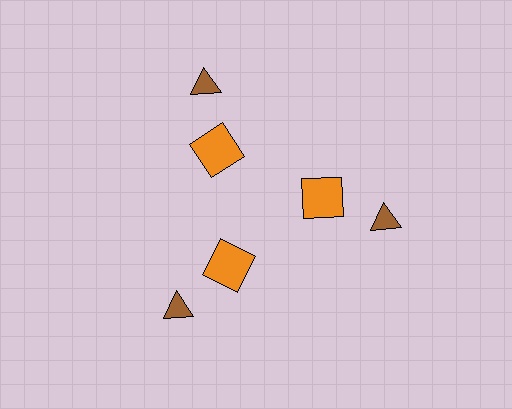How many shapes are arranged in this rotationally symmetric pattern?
There are 6 shapes, arranged in 3 groups of 2.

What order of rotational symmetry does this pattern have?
This pattern has 3-fold rotational symmetry.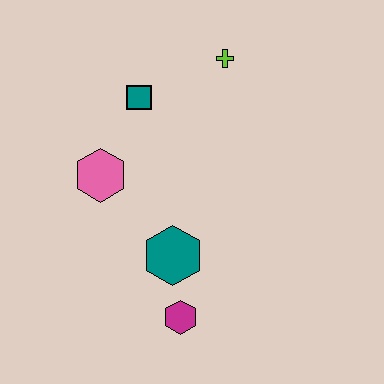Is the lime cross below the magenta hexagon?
No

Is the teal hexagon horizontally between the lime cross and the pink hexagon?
Yes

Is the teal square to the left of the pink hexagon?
No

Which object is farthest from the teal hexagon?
The lime cross is farthest from the teal hexagon.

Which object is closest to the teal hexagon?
The magenta hexagon is closest to the teal hexagon.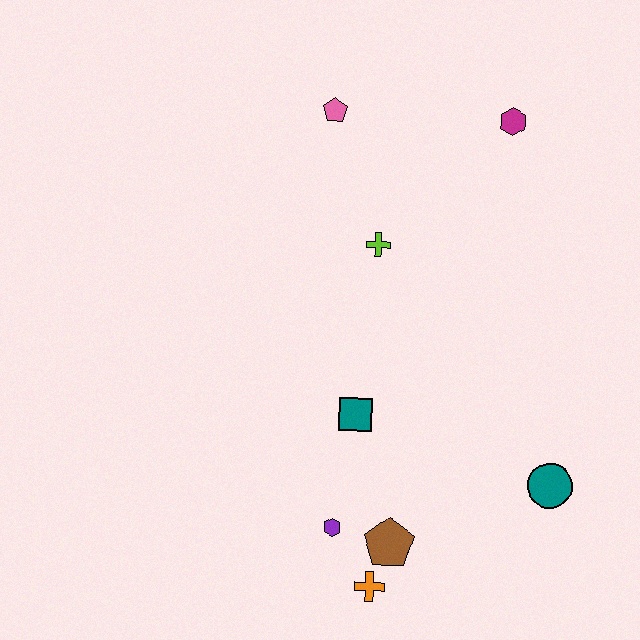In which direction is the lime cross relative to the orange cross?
The lime cross is above the orange cross.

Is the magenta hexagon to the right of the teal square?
Yes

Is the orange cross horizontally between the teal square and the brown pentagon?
Yes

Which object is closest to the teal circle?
The brown pentagon is closest to the teal circle.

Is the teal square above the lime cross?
No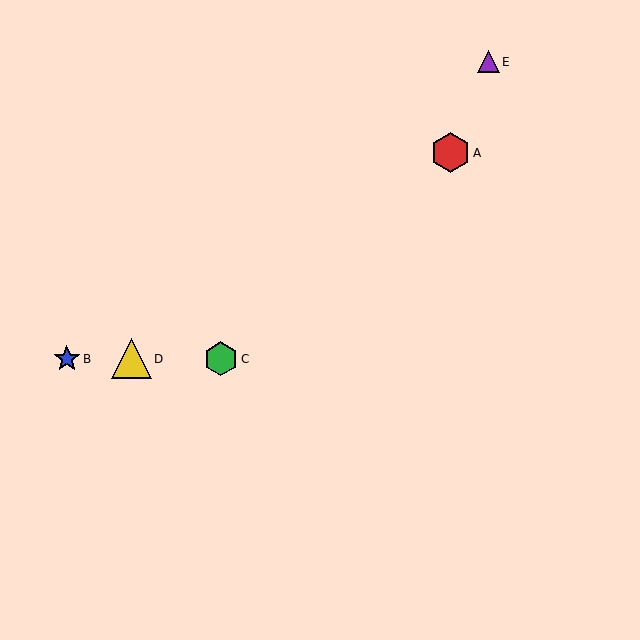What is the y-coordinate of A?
Object A is at y≈153.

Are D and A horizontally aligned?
No, D is at y≈359 and A is at y≈153.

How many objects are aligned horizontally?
3 objects (B, C, D) are aligned horizontally.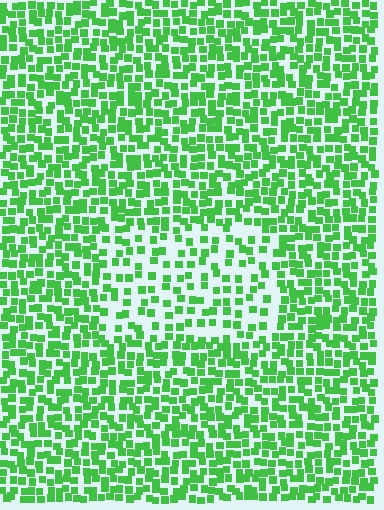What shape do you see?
I see a rectangle.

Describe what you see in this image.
The image contains small green elements arranged at two different densities. A rectangle-shaped region is visible where the elements are less densely packed than the surrounding area.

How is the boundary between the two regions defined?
The boundary is defined by a change in element density (approximately 1.9x ratio). All elements are the same color, size, and shape.